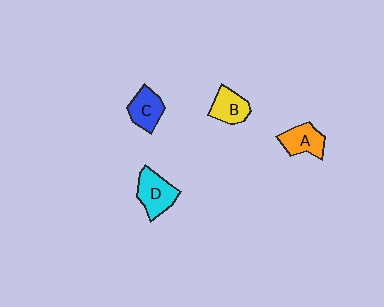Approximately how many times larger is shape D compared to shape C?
Approximately 1.2 times.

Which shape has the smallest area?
Shape B (yellow).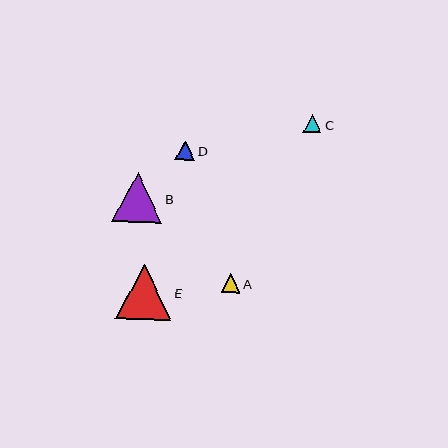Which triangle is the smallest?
Triangle C is the smallest with a size of approximately 18 pixels.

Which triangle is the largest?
Triangle E is the largest with a size of approximately 55 pixels.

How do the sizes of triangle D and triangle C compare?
Triangle D and triangle C are approximately the same size.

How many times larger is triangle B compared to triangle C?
Triangle B is approximately 2.7 times the size of triangle C.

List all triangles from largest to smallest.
From largest to smallest: E, B, D, A, C.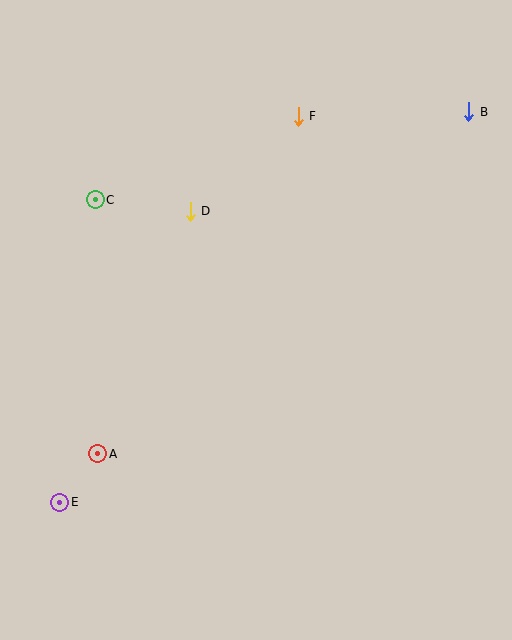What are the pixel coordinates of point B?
Point B is at (469, 112).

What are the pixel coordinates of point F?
Point F is at (298, 116).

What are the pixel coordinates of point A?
Point A is at (98, 454).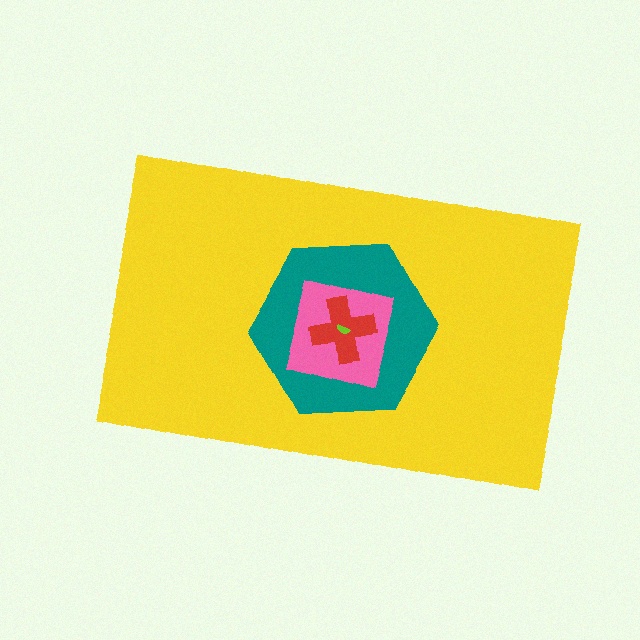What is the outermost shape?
The yellow rectangle.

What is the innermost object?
The lime semicircle.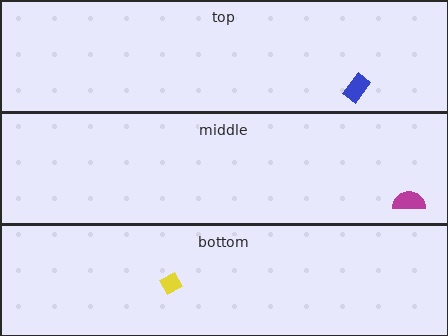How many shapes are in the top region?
1.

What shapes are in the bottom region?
The yellow diamond.